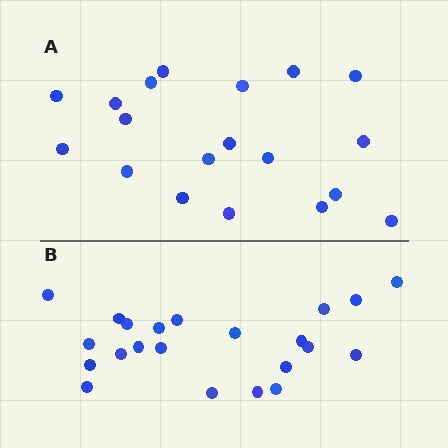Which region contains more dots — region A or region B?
Region B (the bottom region) has more dots.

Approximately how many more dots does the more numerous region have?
Region B has just a few more — roughly 2 or 3 more dots than region A.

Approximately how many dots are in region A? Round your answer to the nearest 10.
About 20 dots. (The exact count is 19, which rounds to 20.)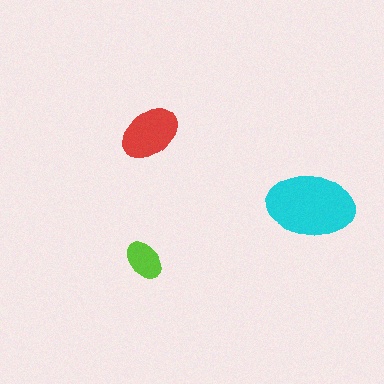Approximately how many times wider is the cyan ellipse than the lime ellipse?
About 2 times wider.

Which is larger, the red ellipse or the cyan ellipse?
The cyan one.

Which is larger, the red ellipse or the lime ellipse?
The red one.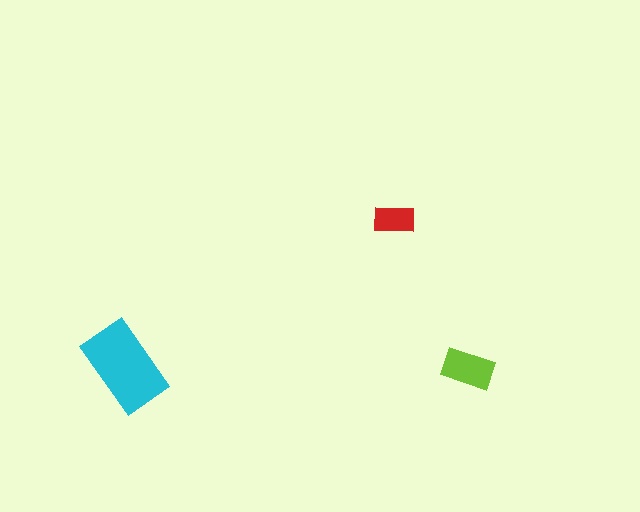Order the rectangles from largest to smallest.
the cyan one, the lime one, the red one.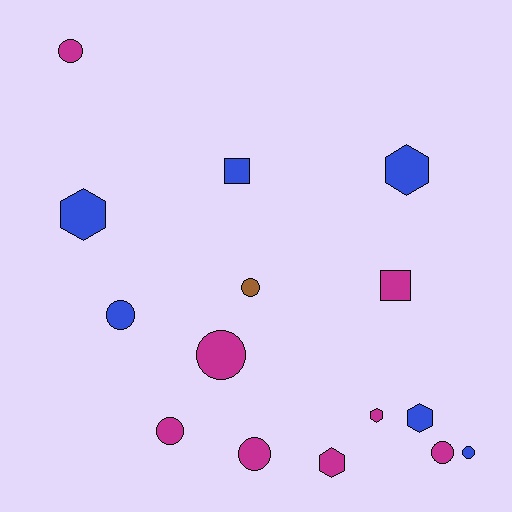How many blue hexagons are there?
There are 3 blue hexagons.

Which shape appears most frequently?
Circle, with 8 objects.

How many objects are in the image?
There are 15 objects.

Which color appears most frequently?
Magenta, with 8 objects.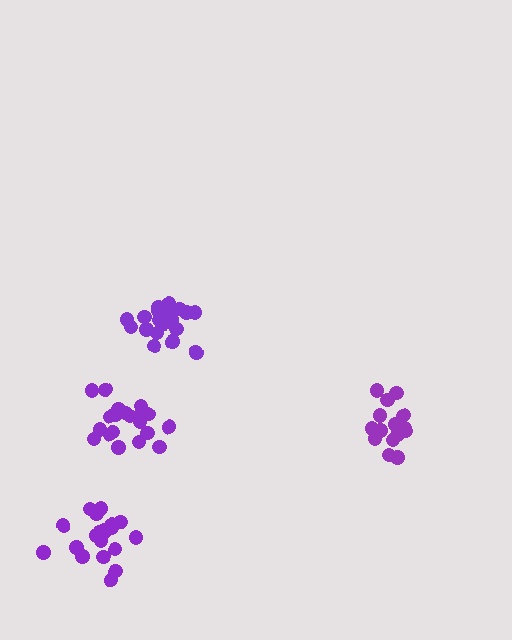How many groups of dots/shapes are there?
There are 4 groups.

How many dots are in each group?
Group 1: 20 dots, Group 2: 21 dots, Group 3: 20 dots, Group 4: 16 dots (77 total).